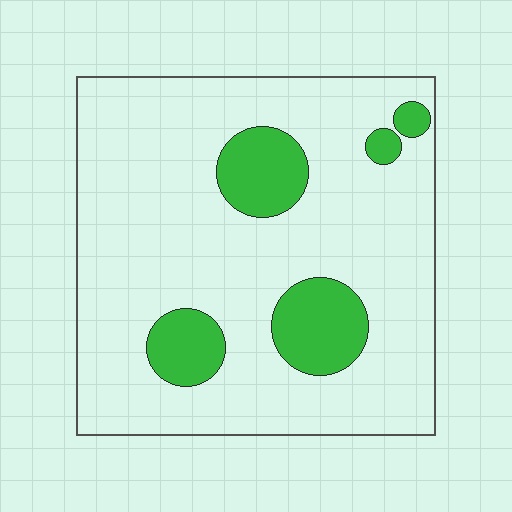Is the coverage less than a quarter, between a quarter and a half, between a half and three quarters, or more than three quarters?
Less than a quarter.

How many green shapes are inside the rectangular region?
5.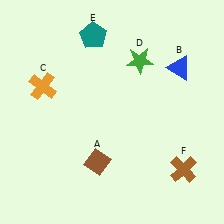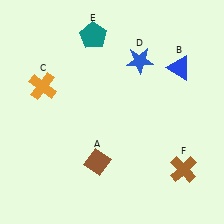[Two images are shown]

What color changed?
The star (D) changed from green in Image 1 to blue in Image 2.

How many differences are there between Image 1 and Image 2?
There is 1 difference between the two images.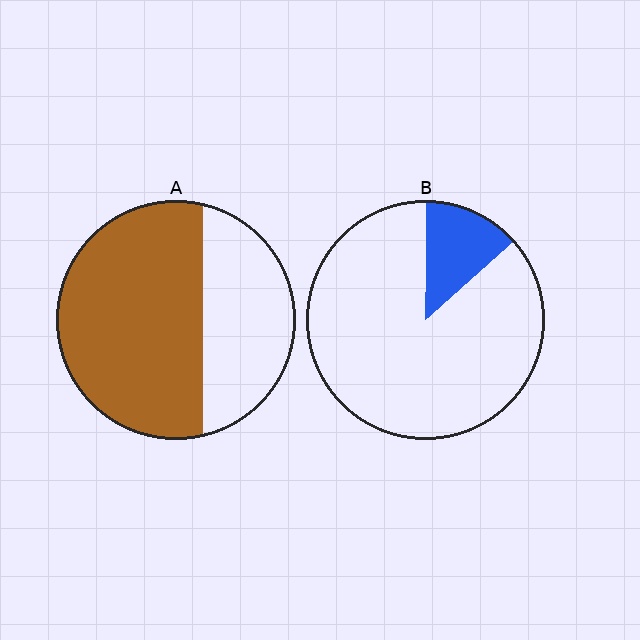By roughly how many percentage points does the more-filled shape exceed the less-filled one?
By roughly 50 percentage points (A over B).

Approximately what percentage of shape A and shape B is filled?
A is approximately 65% and B is approximately 15%.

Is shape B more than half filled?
No.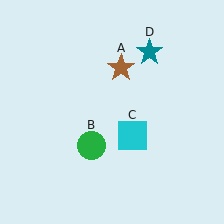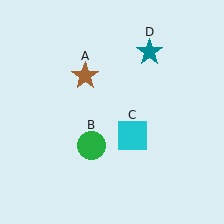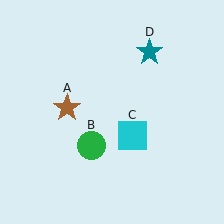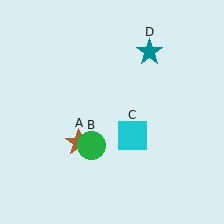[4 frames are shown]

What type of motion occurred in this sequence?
The brown star (object A) rotated counterclockwise around the center of the scene.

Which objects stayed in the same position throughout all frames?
Green circle (object B) and cyan square (object C) and teal star (object D) remained stationary.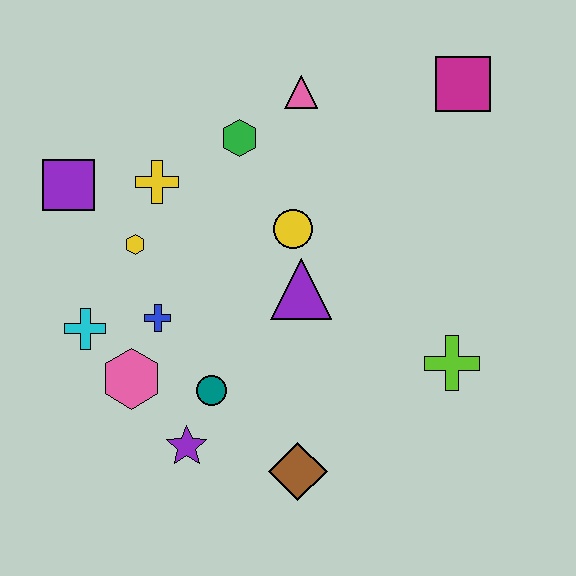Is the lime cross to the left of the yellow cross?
No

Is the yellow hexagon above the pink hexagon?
Yes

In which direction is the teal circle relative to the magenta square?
The teal circle is below the magenta square.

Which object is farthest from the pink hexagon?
The magenta square is farthest from the pink hexagon.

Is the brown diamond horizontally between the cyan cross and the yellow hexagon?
No